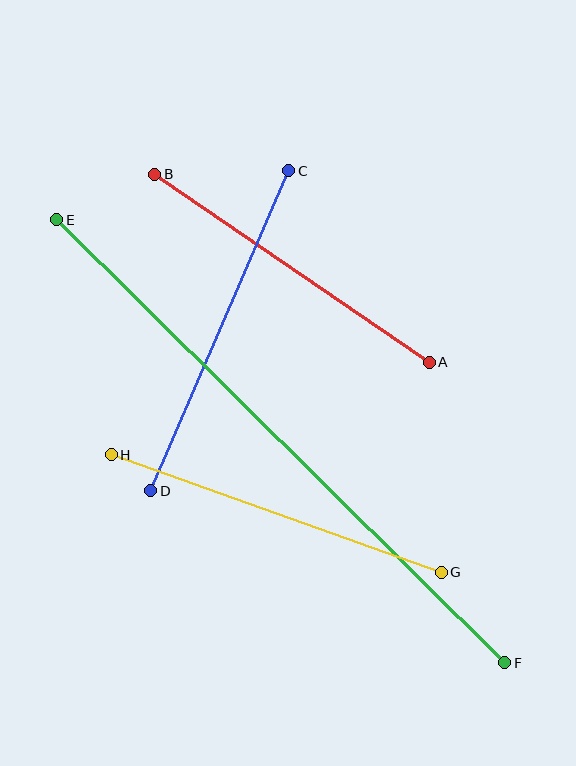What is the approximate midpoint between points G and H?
The midpoint is at approximately (276, 513) pixels.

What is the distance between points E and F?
The distance is approximately 630 pixels.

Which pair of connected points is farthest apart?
Points E and F are farthest apart.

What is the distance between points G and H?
The distance is approximately 350 pixels.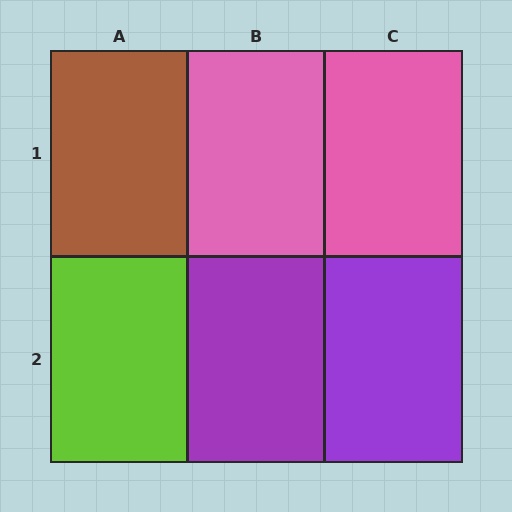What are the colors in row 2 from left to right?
Lime, purple, purple.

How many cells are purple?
2 cells are purple.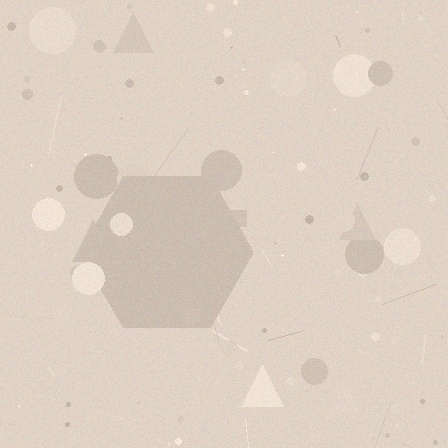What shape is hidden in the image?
A hexagon is hidden in the image.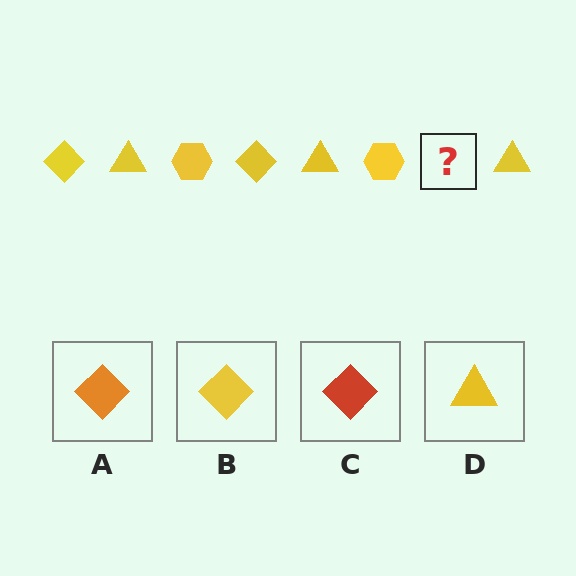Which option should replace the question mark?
Option B.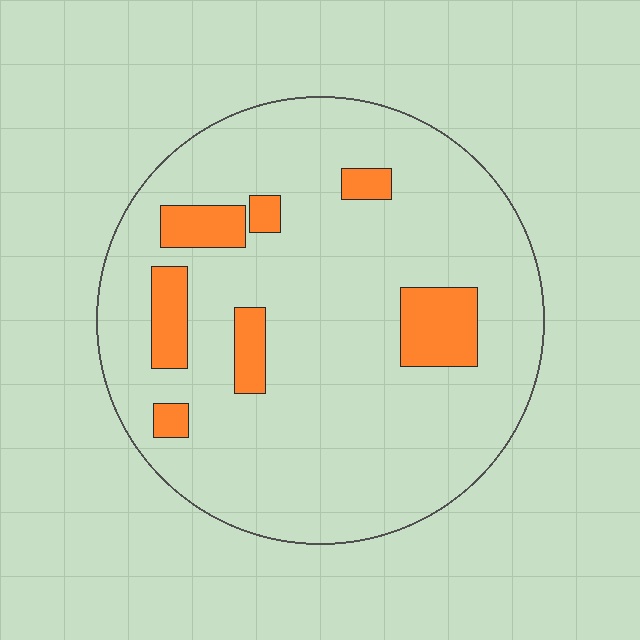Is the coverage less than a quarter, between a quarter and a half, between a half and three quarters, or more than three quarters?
Less than a quarter.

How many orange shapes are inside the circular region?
7.